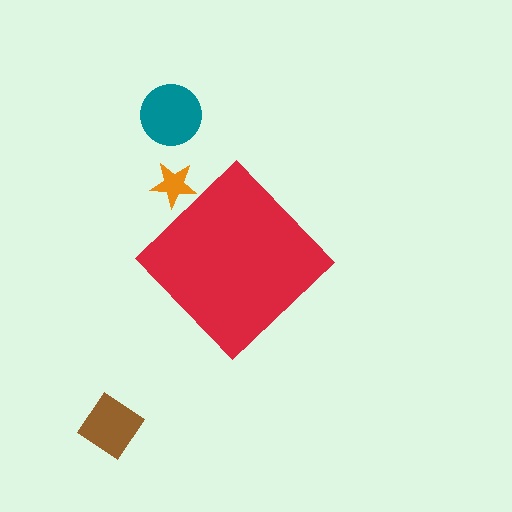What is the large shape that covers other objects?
A red diamond.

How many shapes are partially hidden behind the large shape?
1 shape is partially hidden.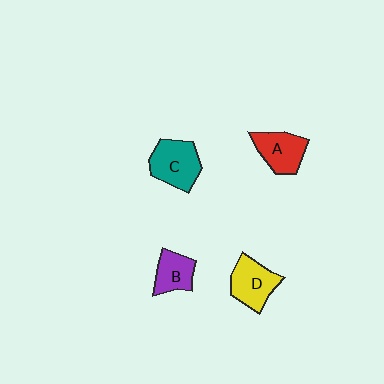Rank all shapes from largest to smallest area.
From largest to smallest: C (teal), D (yellow), A (red), B (purple).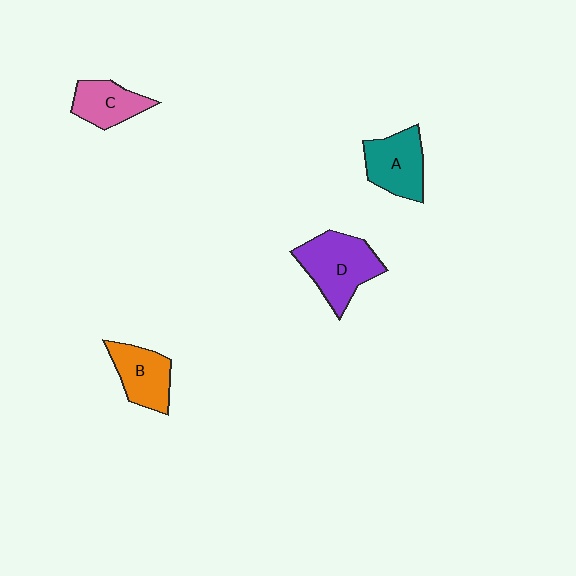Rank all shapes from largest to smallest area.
From largest to smallest: D (purple), A (teal), B (orange), C (pink).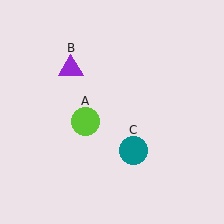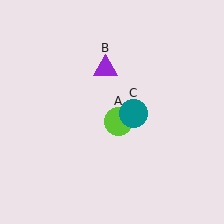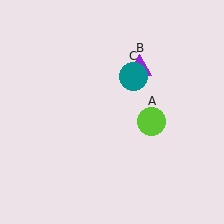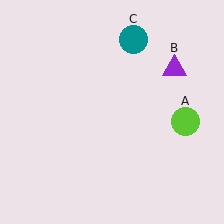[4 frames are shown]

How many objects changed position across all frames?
3 objects changed position: lime circle (object A), purple triangle (object B), teal circle (object C).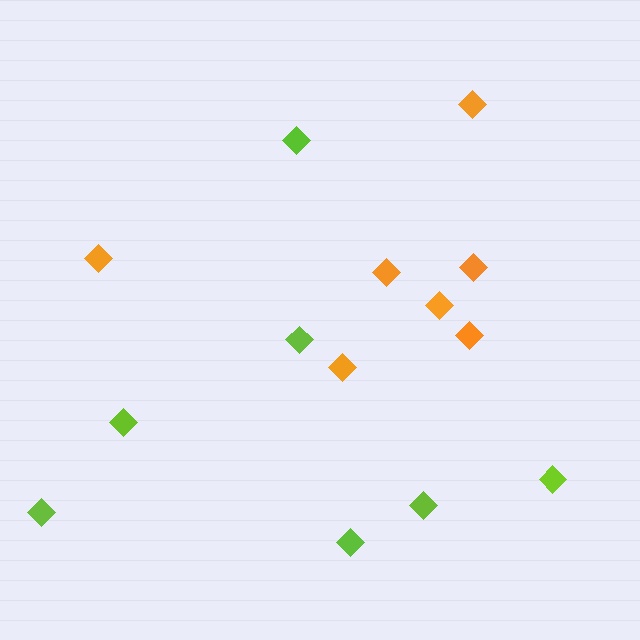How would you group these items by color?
There are 2 groups: one group of lime diamonds (7) and one group of orange diamonds (7).